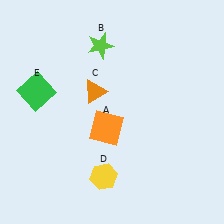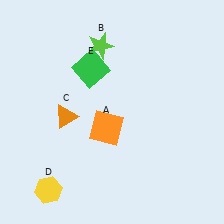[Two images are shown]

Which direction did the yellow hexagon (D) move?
The yellow hexagon (D) moved left.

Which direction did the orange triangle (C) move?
The orange triangle (C) moved left.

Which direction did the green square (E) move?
The green square (E) moved right.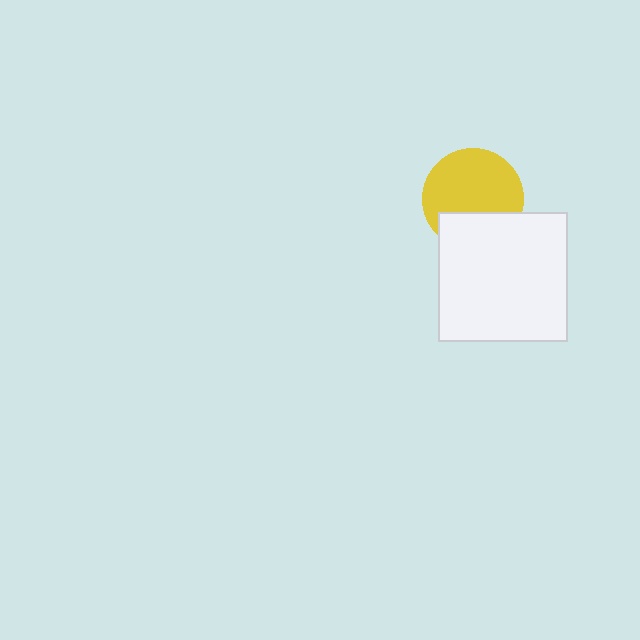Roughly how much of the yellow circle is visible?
Most of it is visible (roughly 68%).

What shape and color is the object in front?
The object in front is a white square.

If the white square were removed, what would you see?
You would see the complete yellow circle.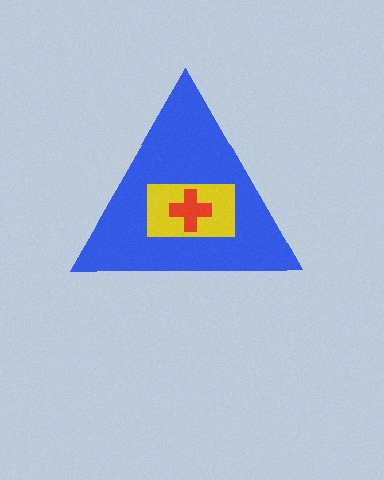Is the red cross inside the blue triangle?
Yes.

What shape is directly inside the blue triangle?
The yellow rectangle.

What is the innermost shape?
The red cross.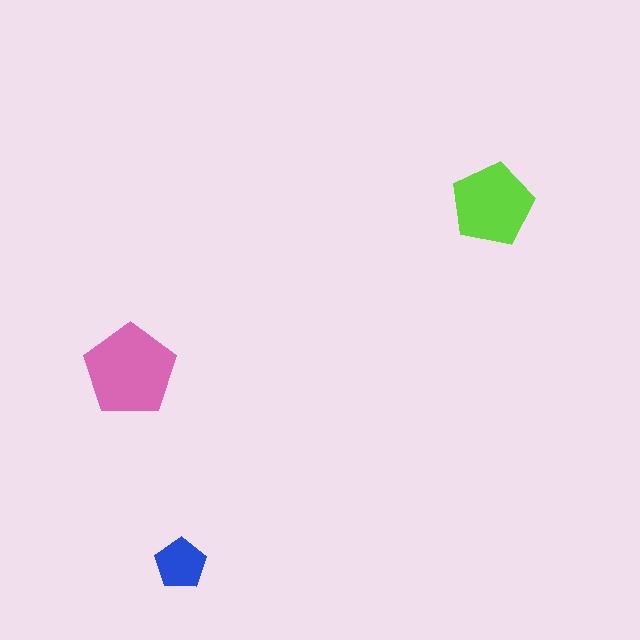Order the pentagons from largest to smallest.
the pink one, the lime one, the blue one.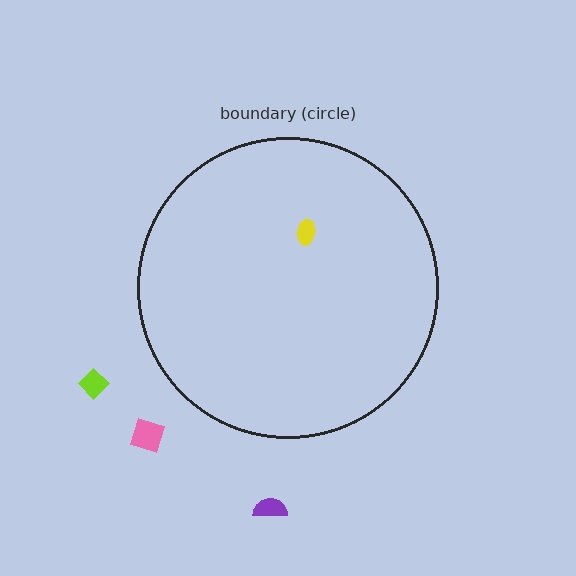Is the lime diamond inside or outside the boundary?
Outside.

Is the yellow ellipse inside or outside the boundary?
Inside.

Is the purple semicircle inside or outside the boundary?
Outside.